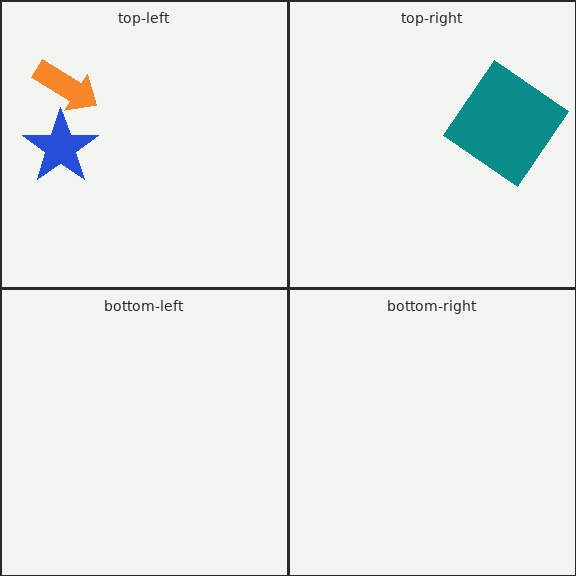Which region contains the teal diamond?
The top-right region.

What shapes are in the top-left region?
The orange arrow, the blue star.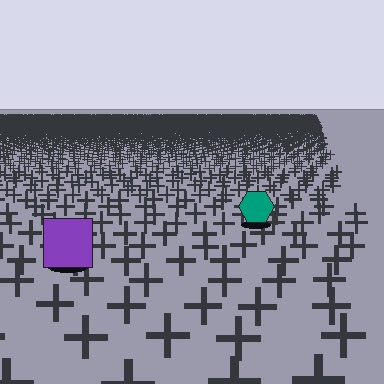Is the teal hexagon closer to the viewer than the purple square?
No. The purple square is closer — you can tell from the texture gradient: the ground texture is coarser near it.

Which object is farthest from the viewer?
The teal hexagon is farthest from the viewer. It appears smaller and the ground texture around it is denser.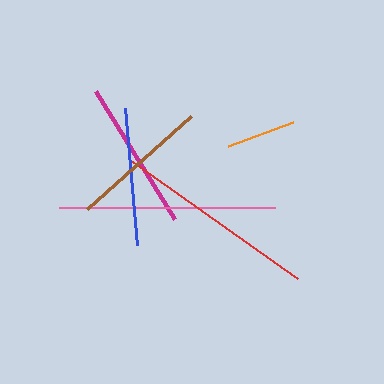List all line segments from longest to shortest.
From longest to shortest: pink, red, magenta, brown, blue, orange.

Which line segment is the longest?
The pink line is the longest at approximately 215 pixels.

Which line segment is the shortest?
The orange line is the shortest at approximately 69 pixels.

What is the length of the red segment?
The red segment is approximately 206 pixels long.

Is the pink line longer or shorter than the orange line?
The pink line is longer than the orange line.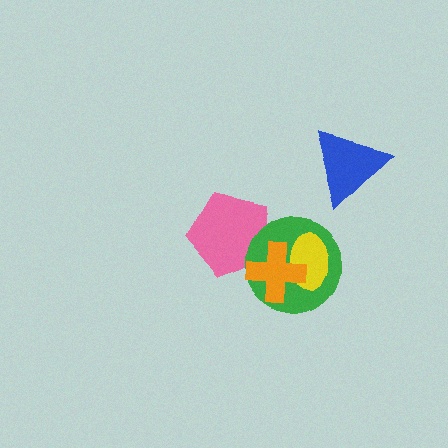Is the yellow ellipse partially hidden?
Yes, it is partially covered by another shape.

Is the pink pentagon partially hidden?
Yes, it is partially covered by another shape.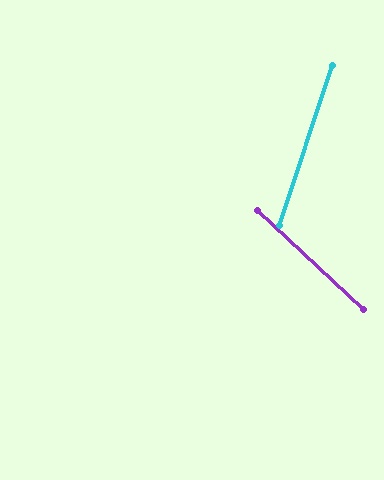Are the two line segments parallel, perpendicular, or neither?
Neither parallel nor perpendicular — they differ by about 65°.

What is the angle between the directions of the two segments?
Approximately 65 degrees.